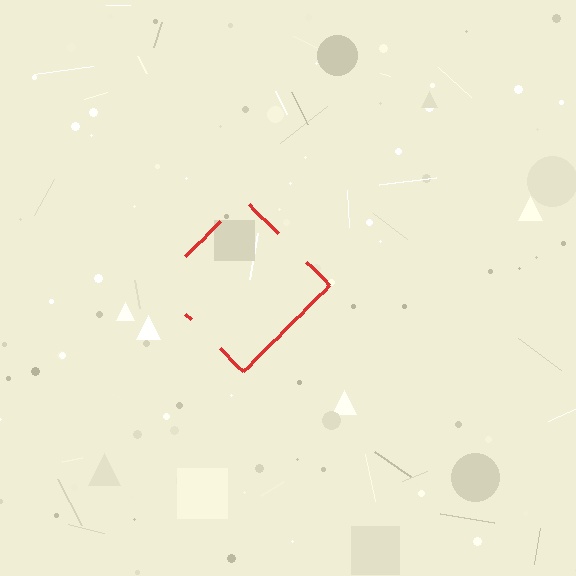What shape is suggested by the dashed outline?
The dashed outline suggests a diamond.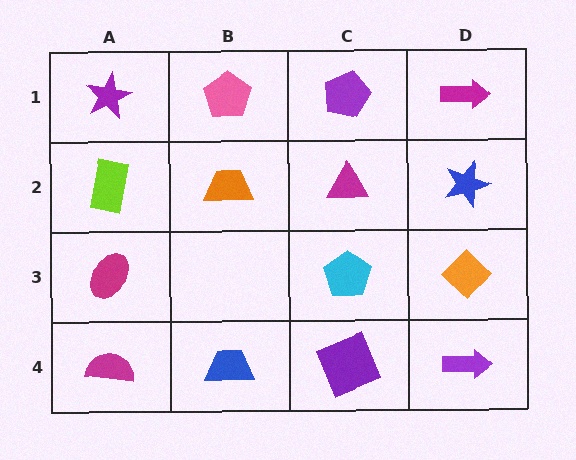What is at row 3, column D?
An orange diamond.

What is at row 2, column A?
A lime rectangle.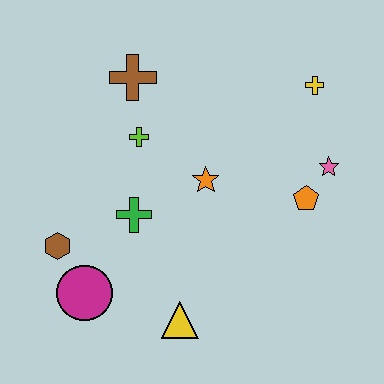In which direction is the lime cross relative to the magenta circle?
The lime cross is above the magenta circle.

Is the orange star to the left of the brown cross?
No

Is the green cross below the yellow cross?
Yes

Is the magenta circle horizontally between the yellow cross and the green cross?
No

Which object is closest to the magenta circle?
The brown hexagon is closest to the magenta circle.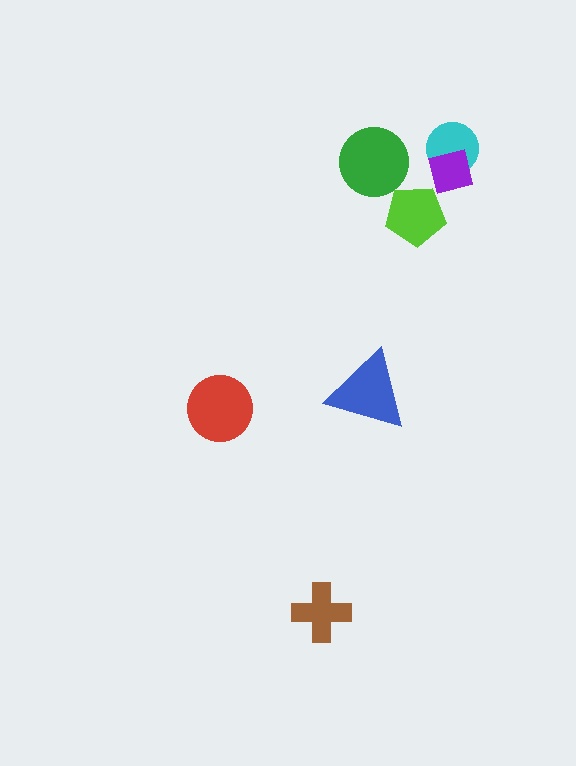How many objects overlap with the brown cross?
0 objects overlap with the brown cross.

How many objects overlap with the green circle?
0 objects overlap with the green circle.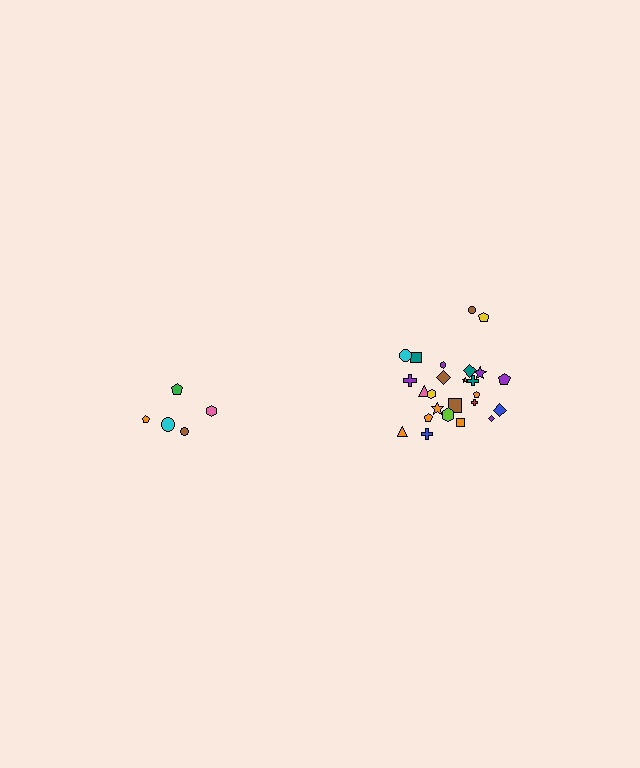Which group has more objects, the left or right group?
The right group.